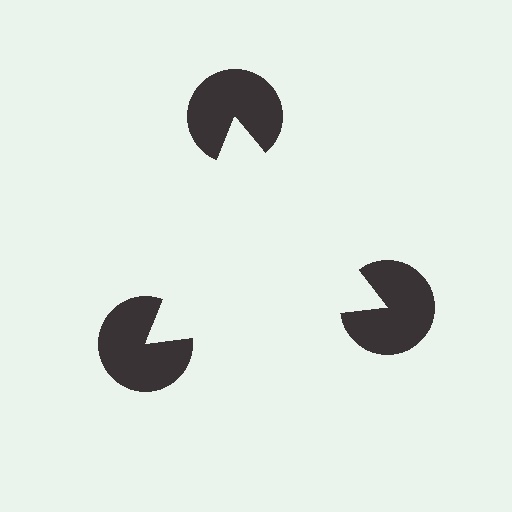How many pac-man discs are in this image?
There are 3 — one at each vertex of the illusory triangle.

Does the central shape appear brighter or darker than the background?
It typically appears slightly brighter than the background, even though no actual brightness change is drawn.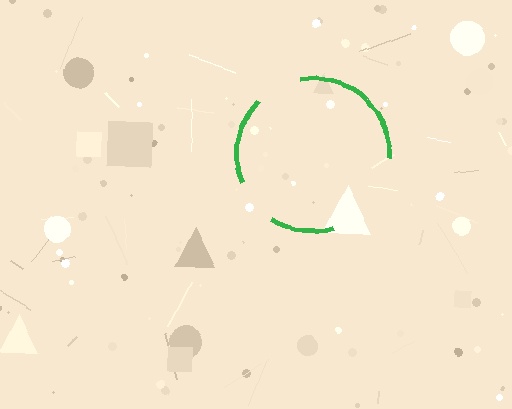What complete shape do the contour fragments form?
The contour fragments form a circle.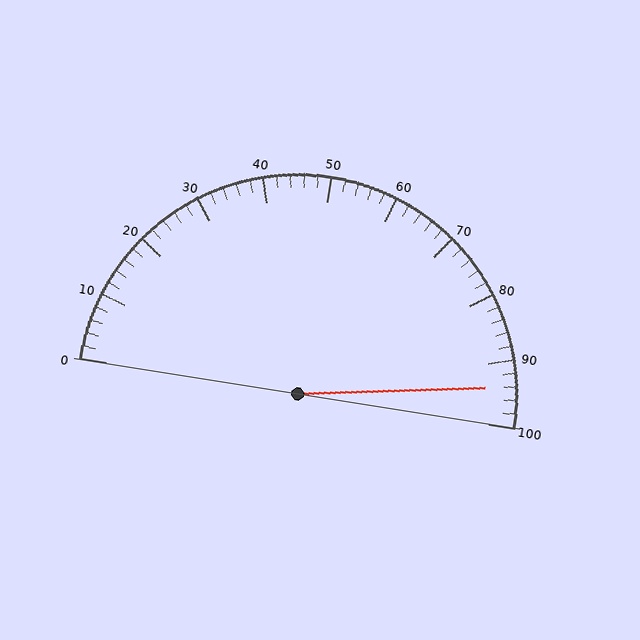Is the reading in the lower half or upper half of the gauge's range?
The reading is in the upper half of the range (0 to 100).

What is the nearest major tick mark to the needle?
The nearest major tick mark is 90.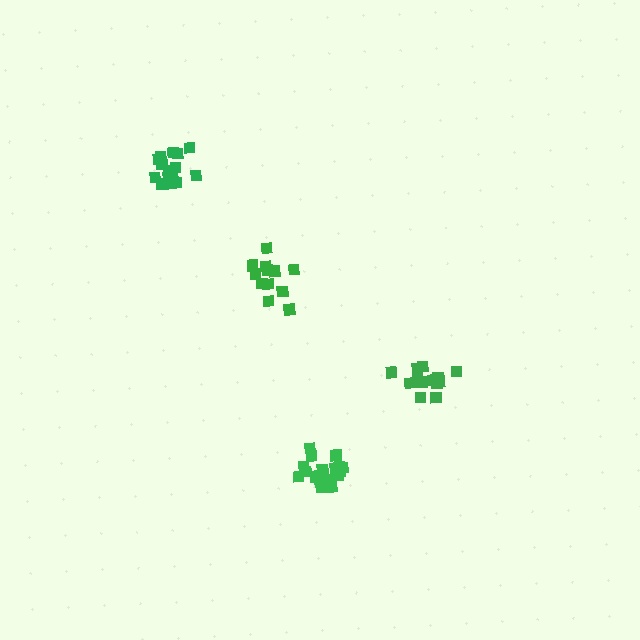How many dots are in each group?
Group 1: 13 dots, Group 2: 19 dots, Group 3: 14 dots, Group 4: 16 dots (62 total).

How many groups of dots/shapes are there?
There are 4 groups.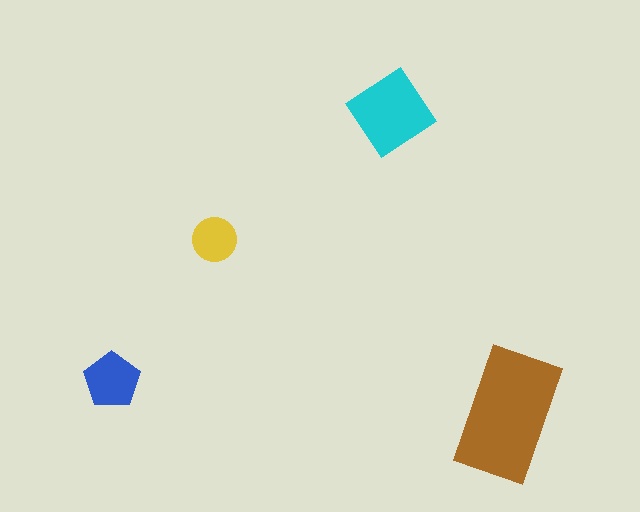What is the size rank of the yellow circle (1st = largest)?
4th.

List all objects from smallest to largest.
The yellow circle, the blue pentagon, the cyan diamond, the brown rectangle.